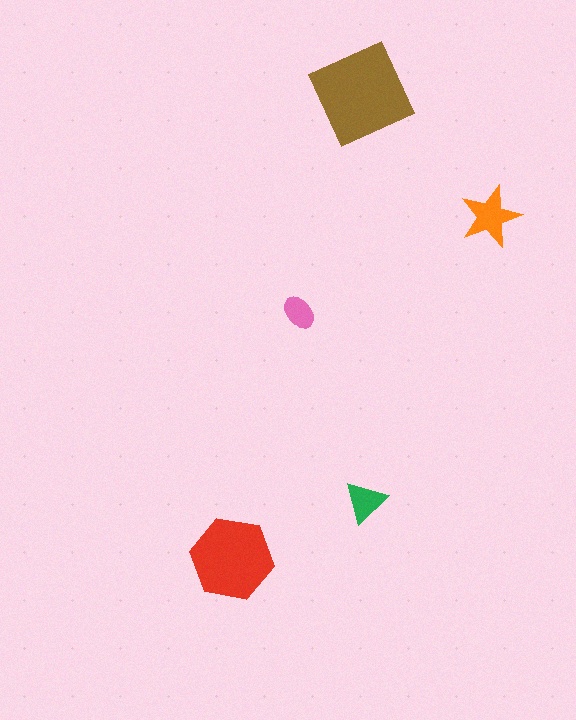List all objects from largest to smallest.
The brown diamond, the red hexagon, the orange star, the green triangle, the pink ellipse.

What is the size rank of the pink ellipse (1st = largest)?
5th.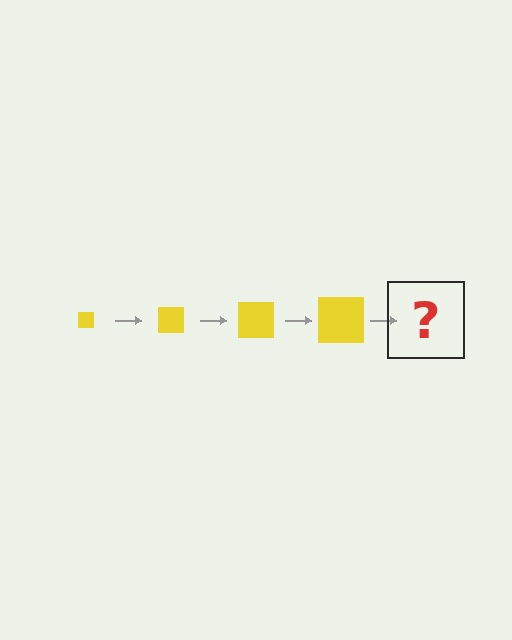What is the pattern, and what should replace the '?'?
The pattern is that the square gets progressively larger each step. The '?' should be a yellow square, larger than the previous one.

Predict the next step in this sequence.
The next step is a yellow square, larger than the previous one.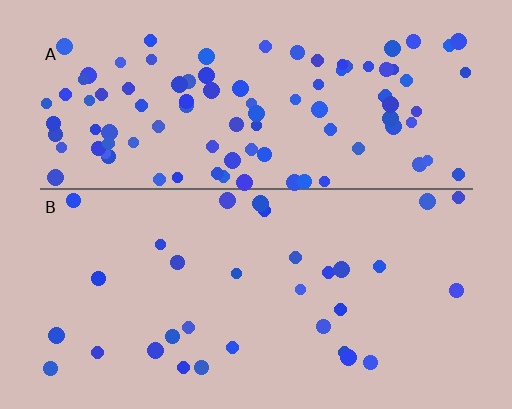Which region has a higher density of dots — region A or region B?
A (the top).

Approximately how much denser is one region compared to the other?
Approximately 3.2× — region A over region B.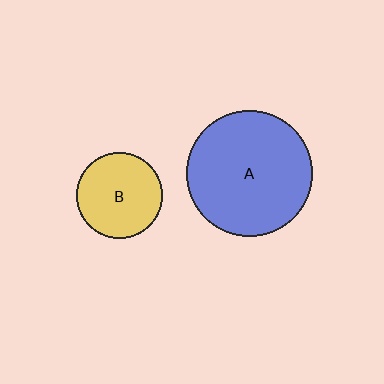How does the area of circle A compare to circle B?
Approximately 2.1 times.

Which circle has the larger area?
Circle A (blue).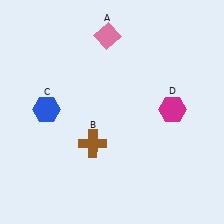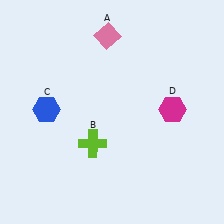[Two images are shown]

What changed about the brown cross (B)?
In Image 1, B is brown. In Image 2, it changed to lime.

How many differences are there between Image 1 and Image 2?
There is 1 difference between the two images.